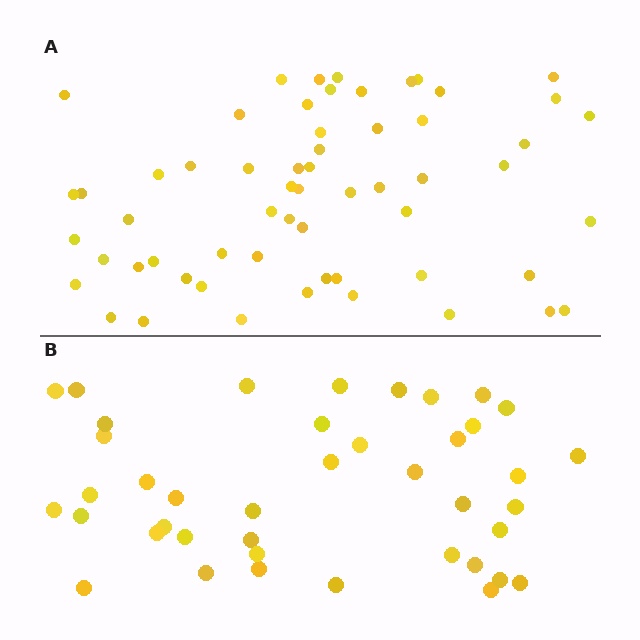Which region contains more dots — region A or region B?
Region A (the top region) has more dots.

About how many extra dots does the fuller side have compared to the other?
Region A has approximately 20 more dots than region B.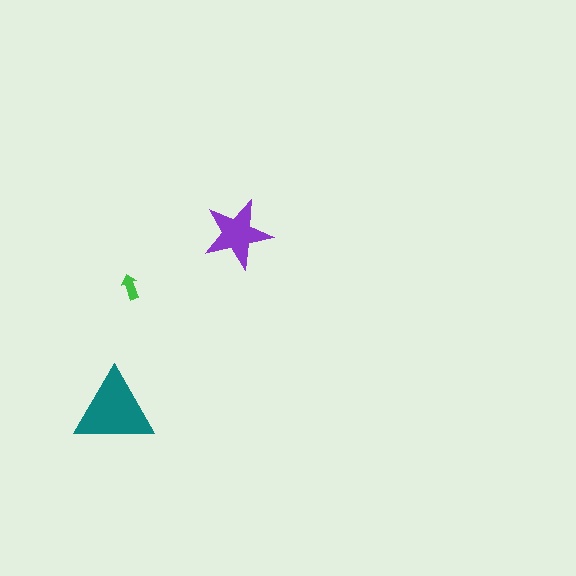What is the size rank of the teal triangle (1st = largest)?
1st.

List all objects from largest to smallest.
The teal triangle, the purple star, the green arrow.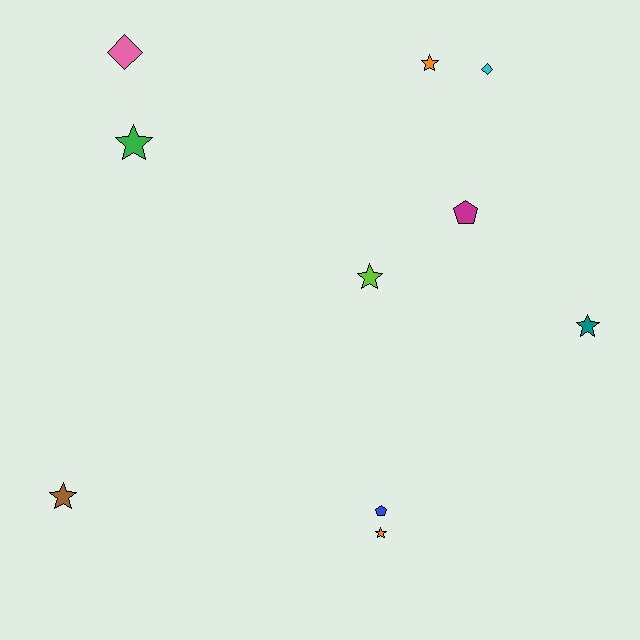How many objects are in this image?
There are 10 objects.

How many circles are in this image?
There are no circles.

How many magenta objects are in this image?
There is 1 magenta object.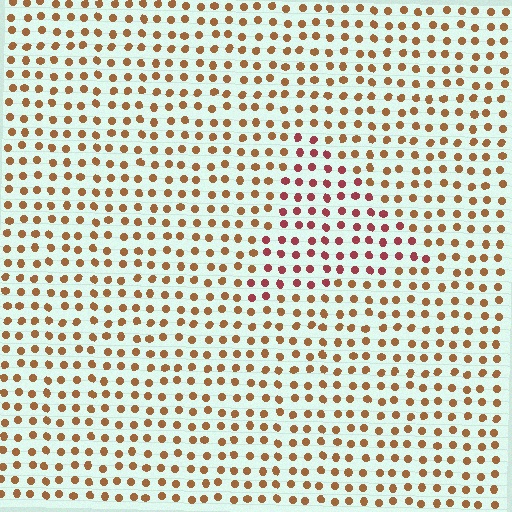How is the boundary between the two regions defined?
The boundary is defined purely by a slight shift in hue (about 36 degrees). Spacing, size, and orientation are identical on both sides.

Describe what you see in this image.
The image is filled with small brown elements in a uniform arrangement. A triangle-shaped region is visible where the elements are tinted to a slightly different hue, forming a subtle color boundary.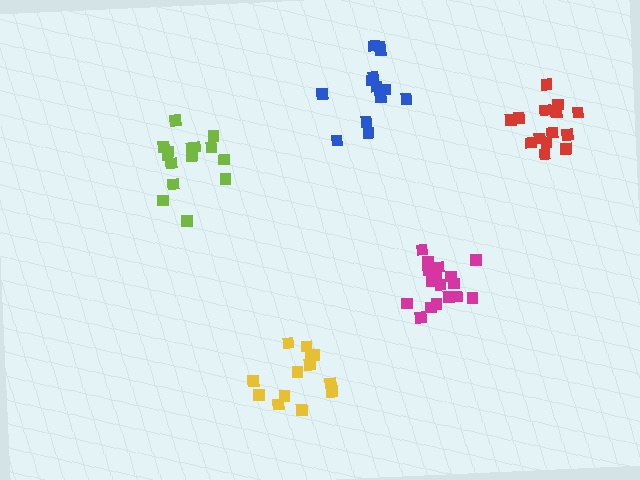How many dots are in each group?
Group 1: 15 dots, Group 2: 15 dots, Group 3: 13 dots, Group 4: 13 dots, Group 5: 17 dots (73 total).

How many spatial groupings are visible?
There are 5 spatial groupings.